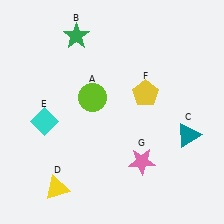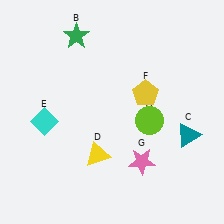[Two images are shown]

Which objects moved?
The objects that moved are: the lime circle (A), the yellow triangle (D).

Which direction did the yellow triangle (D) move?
The yellow triangle (D) moved right.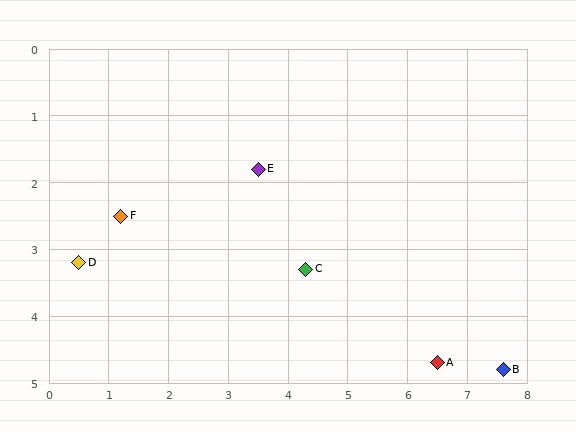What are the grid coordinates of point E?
Point E is at approximately (3.5, 1.8).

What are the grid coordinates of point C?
Point C is at approximately (4.3, 3.3).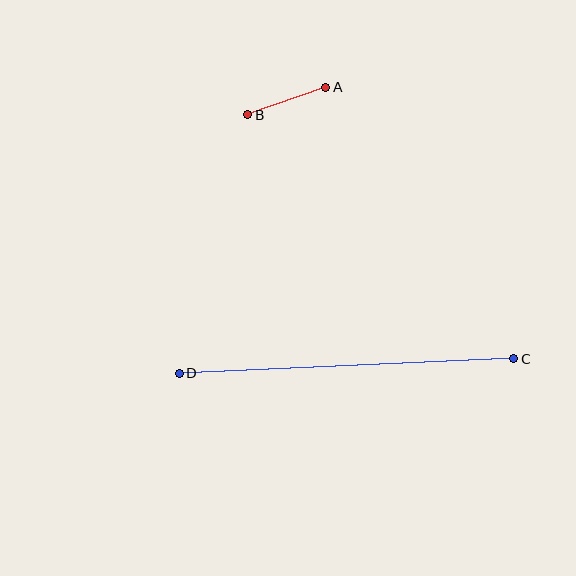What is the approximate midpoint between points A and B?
The midpoint is at approximately (287, 101) pixels.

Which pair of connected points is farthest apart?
Points C and D are farthest apart.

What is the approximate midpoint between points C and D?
The midpoint is at approximately (346, 366) pixels.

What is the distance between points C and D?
The distance is approximately 335 pixels.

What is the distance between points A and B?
The distance is approximately 83 pixels.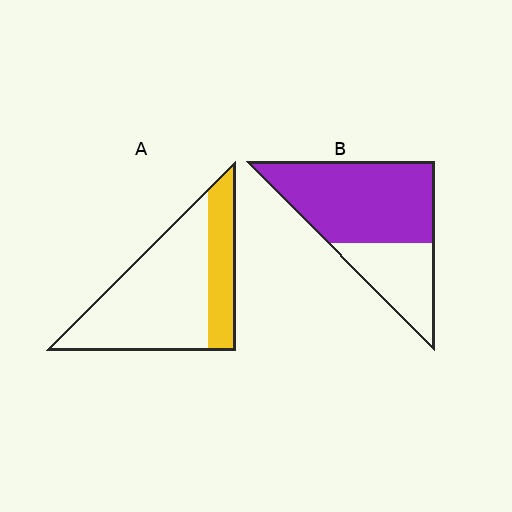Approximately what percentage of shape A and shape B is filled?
A is approximately 25% and B is approximately 65%.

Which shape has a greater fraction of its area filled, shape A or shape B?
Shape B.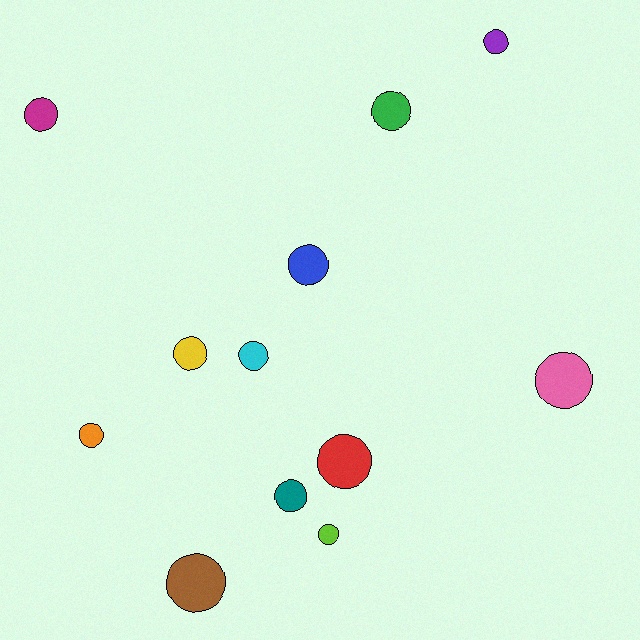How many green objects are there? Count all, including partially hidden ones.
There is 1 green object.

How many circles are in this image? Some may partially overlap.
There are 12 circles.